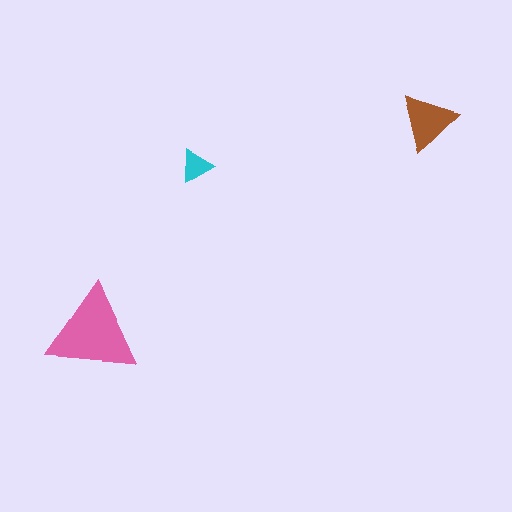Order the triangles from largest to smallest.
the pink one, the brown one, the cyan one.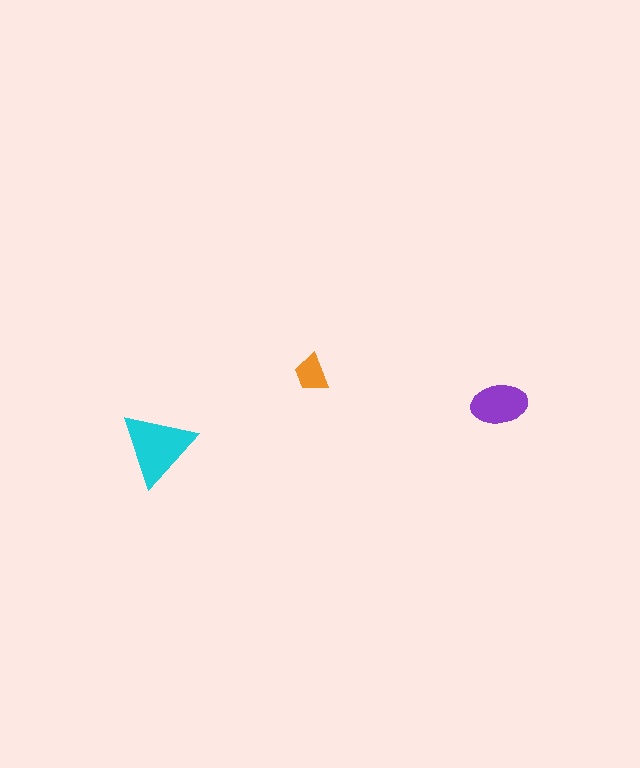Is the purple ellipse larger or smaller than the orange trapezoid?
Larger.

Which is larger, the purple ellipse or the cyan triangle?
The cyan triangle.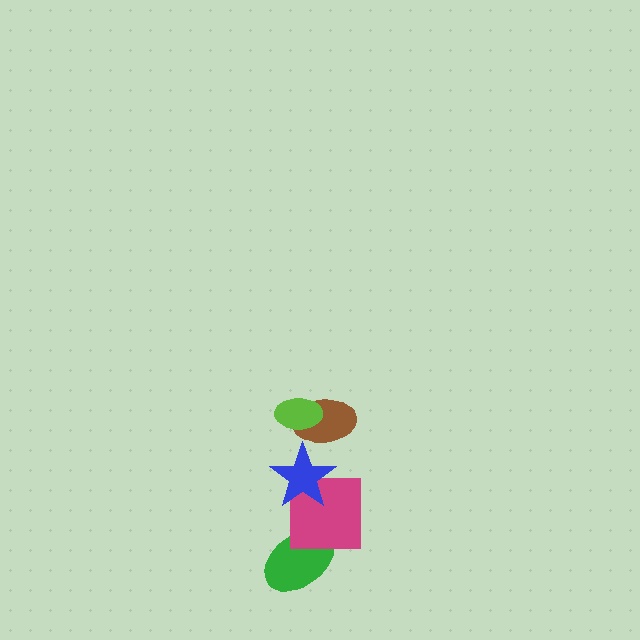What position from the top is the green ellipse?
The green ellipse is 5th from the top.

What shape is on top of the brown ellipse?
The lime ellipse is on top of the brown ellipse.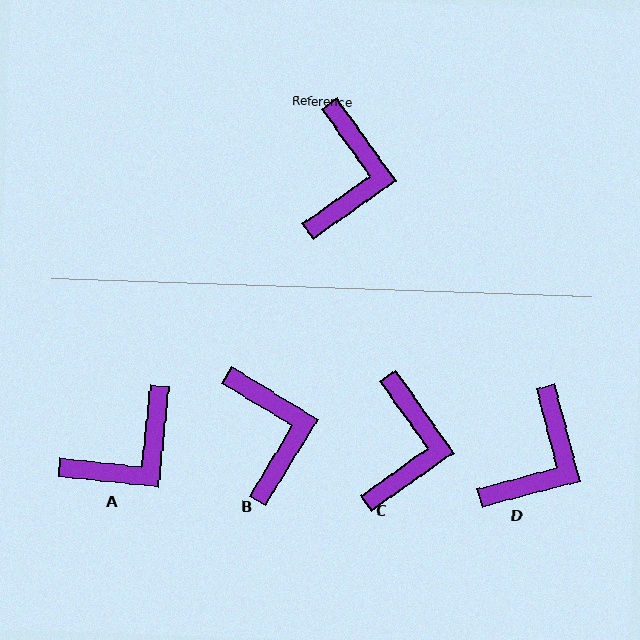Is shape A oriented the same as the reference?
No, it is off by about 41 degrees.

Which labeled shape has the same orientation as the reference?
C.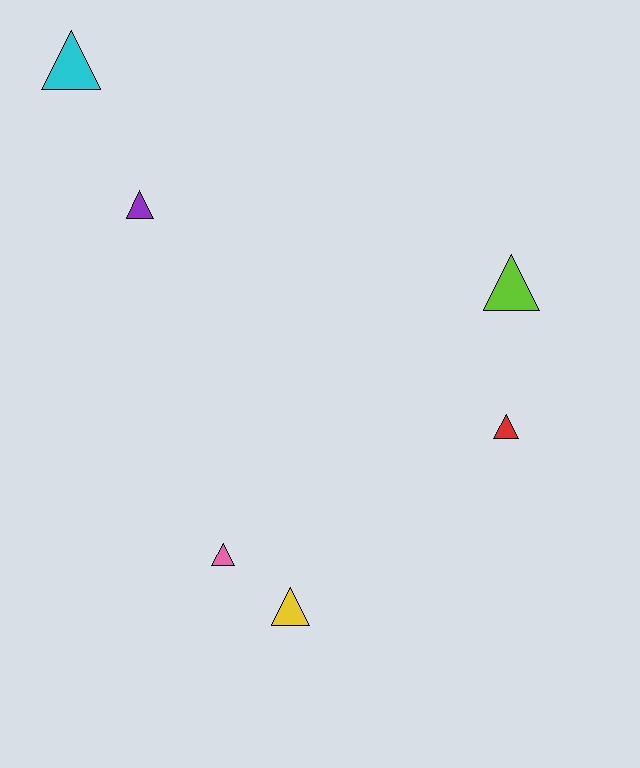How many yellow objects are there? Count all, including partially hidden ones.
There is 1 yellow object.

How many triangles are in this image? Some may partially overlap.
There are 6 triangles.